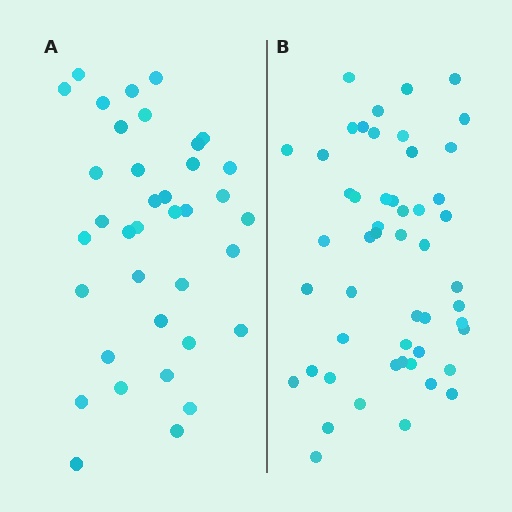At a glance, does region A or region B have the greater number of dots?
Region B (the right region) has more dots.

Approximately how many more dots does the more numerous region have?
Region B has approximately 15 more dots than region A.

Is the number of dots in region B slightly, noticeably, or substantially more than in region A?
Region B has noticeably more, but not dramatically so. The ratio is roughly 1.4 to 1.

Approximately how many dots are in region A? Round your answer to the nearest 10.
About 40 dots. (The exact count is 37, which rounds to 40.)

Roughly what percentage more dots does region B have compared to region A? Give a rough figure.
About 40% more.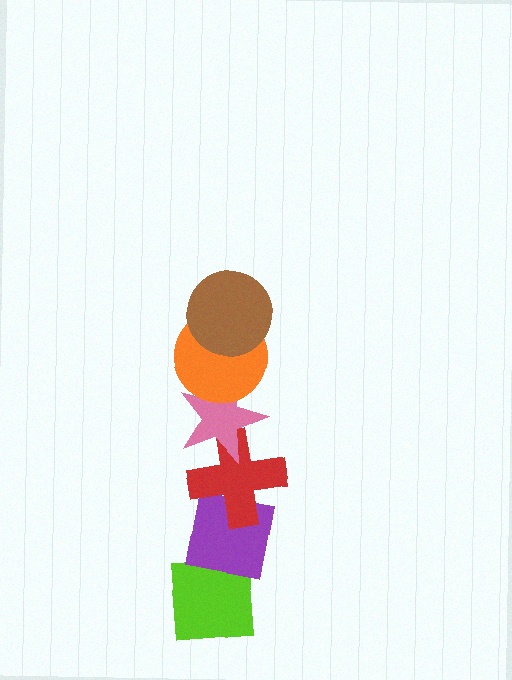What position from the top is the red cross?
The red cross is 4th from the top.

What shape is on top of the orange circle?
The brown circle is on top of the orange circle.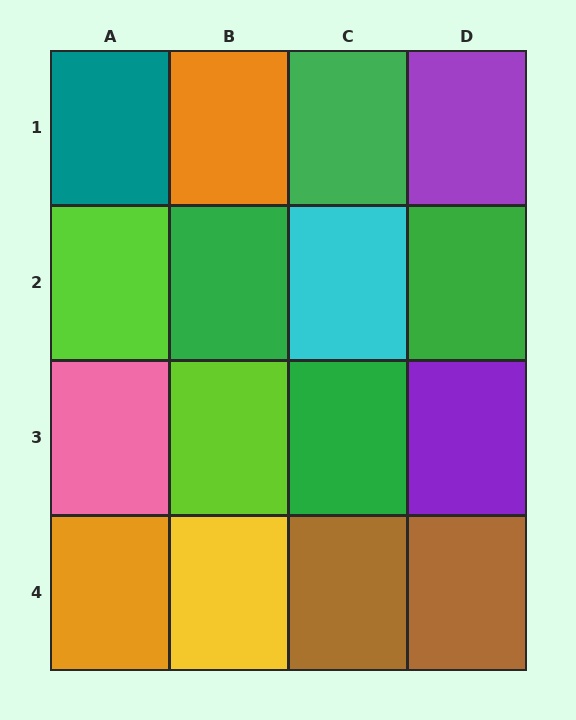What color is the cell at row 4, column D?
Brown.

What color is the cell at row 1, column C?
Green.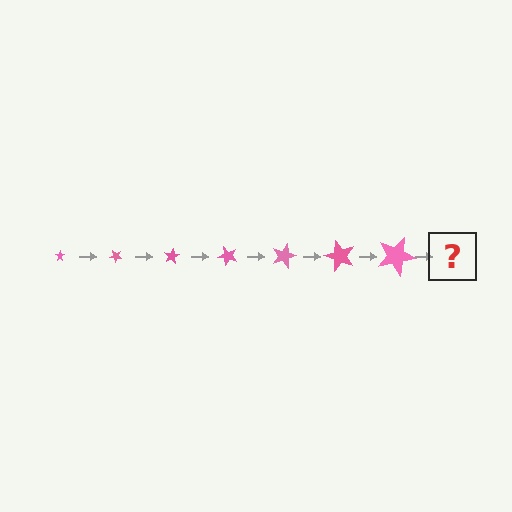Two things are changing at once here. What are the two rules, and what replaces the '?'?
The two rules are that the star grows larger each step and it rotates 40 degrees each step. The '?' should be a star, larger than the previous one and rotated 280 degrees from the start.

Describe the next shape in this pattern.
It should be a star, larger than the previous one and rotated 280 degrees from the start.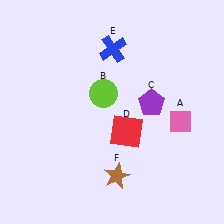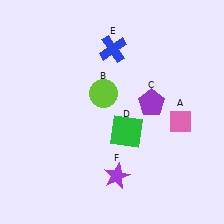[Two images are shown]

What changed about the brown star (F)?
In Image 1, F is brown. In Image 2, it changed to purple.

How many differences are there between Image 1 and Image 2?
There are 2 differences between the two images.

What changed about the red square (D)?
In Image 1, D is red. In Image 2, it changed to green.